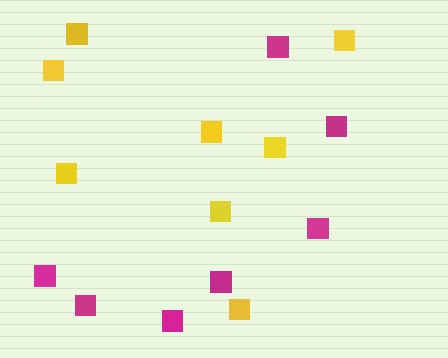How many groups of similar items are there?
There are 2 groups: one group of magenta squares (7) and one group of yellow squares (8).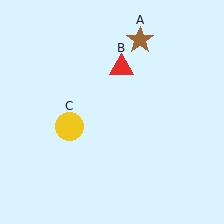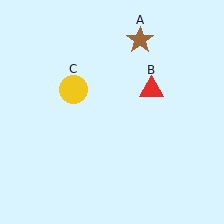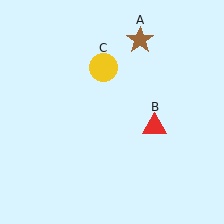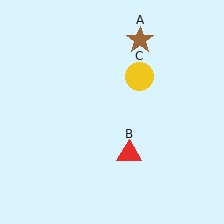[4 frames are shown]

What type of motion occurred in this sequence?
The red triangle (object B), yellow circle (object C) rotated clockwise around the center of the scene.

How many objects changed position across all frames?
2 objects changed position: red triangle (object B), yellow circle (object C).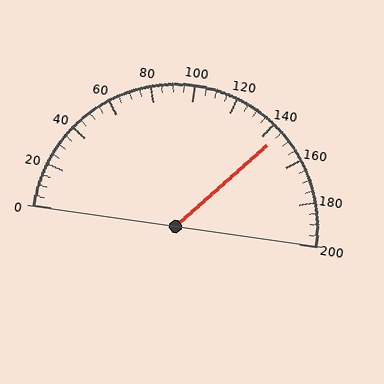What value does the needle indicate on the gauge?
The needle indicates approximately 145.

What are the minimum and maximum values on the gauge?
The gauge ranges from 0 to 200.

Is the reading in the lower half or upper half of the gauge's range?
The reading is in the upper half of the range (0 to 200).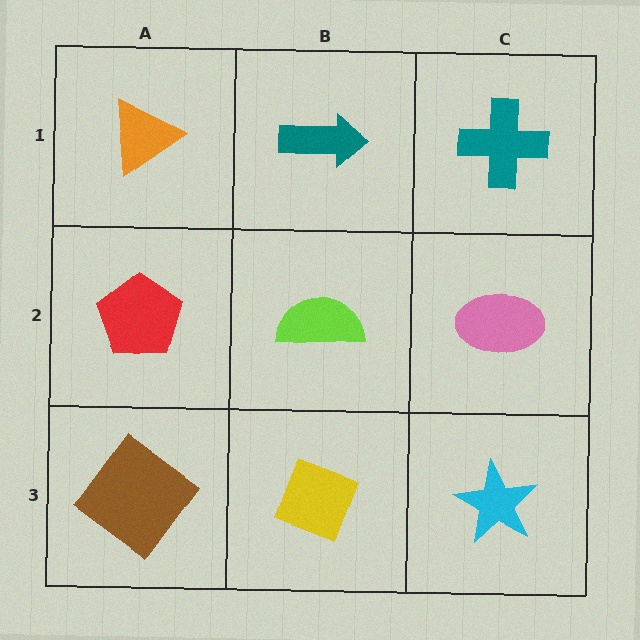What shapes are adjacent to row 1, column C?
A pink ellipse (row 2, column C), a teal arrow (row 1, column B).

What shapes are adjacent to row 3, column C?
A pink ellipse (row 2, column C), a yellow diamond (row 3, column B).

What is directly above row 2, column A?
An orange triangle.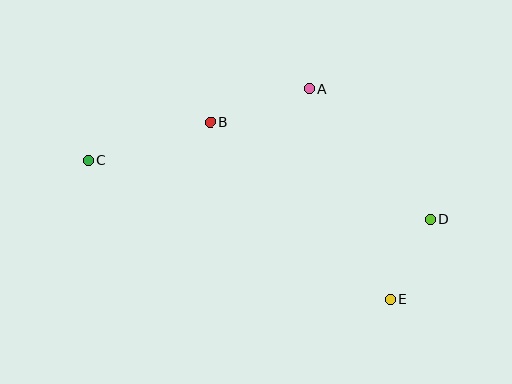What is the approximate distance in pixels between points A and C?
The distance between A and C is approximately 232 pixels.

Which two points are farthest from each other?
Points C and D are farthest from each other.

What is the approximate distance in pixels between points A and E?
The distance between A and E is approximately 226 pixels.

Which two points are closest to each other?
Points D and E are closest to each other.